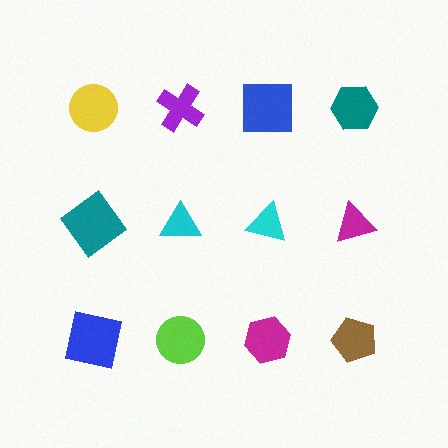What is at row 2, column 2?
A cyan triangle.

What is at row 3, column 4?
A brown pentagon.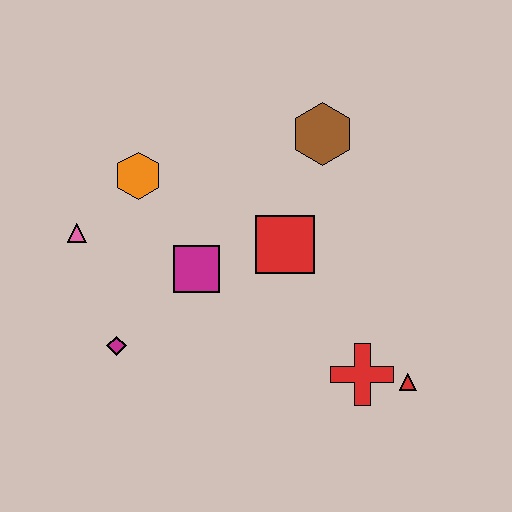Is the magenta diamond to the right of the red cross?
No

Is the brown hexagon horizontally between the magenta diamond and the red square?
No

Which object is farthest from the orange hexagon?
The red triangle is farthest from the orange hexagon.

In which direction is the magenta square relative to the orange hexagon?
The magenta square is below the orange hexagon.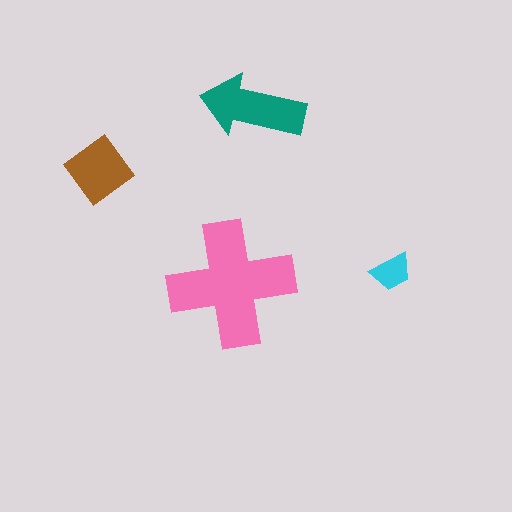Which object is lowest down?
The pink cross is bottommost.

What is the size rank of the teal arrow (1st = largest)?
2nd.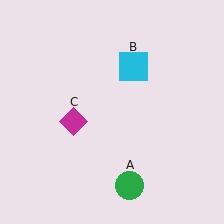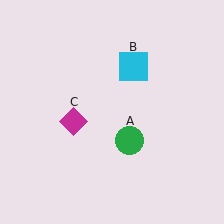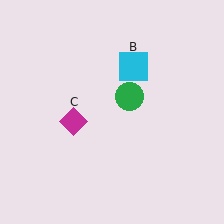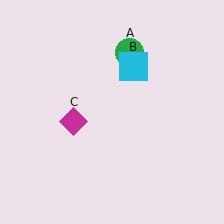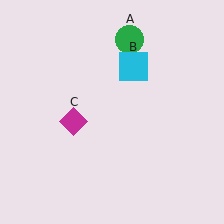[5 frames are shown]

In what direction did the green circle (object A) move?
The green circle (object A) moved up.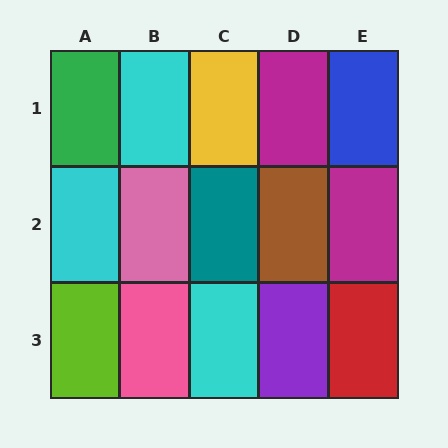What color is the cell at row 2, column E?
Magenta.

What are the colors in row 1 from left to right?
Green, cyan, yellow, magenta, blue.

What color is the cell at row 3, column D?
Purple.